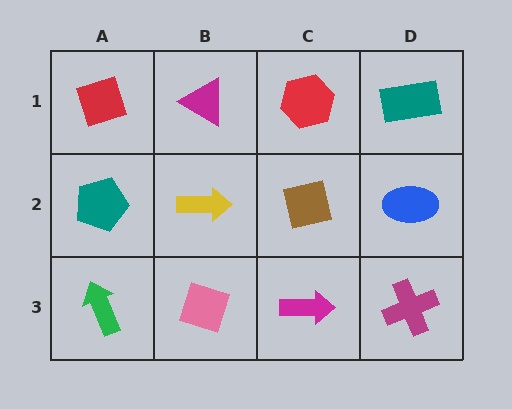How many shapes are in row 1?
4 shapes.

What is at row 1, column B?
A magenta triangle.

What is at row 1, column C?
A red hexagon.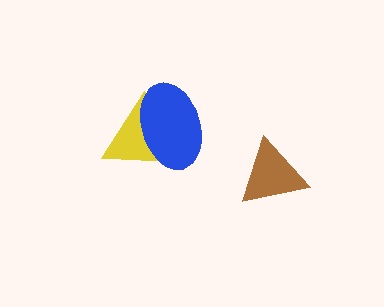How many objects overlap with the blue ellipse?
1 object overlaps with the blue ellipse.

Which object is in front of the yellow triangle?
The blue ellipse is in front of the yellow triangle.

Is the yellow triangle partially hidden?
Yes, it is partially covered by another shape.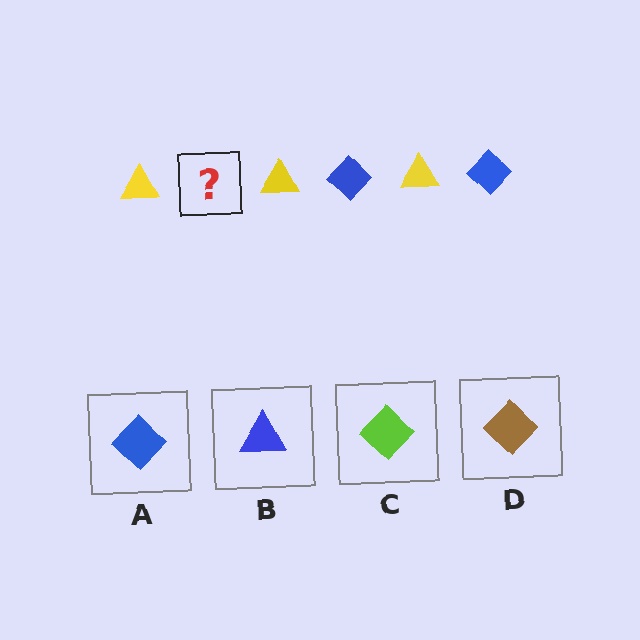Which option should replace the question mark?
Option A.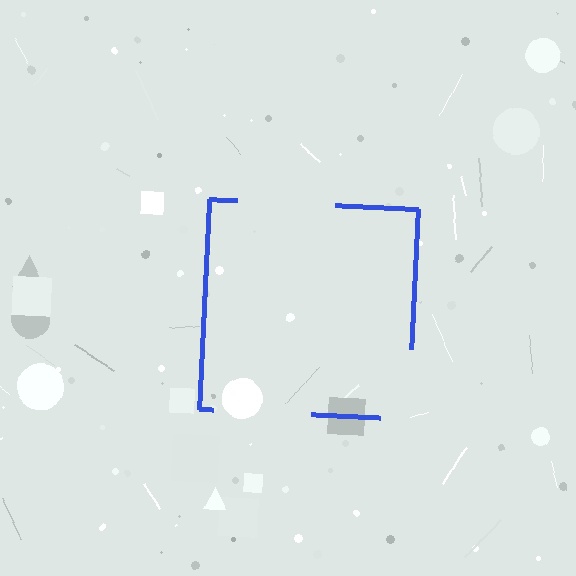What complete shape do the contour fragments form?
The contour fragments form a square.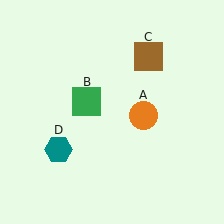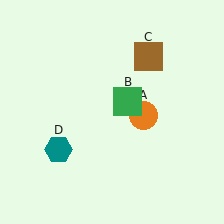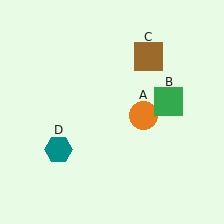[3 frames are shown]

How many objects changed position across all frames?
1 object changed position: green square (object B).